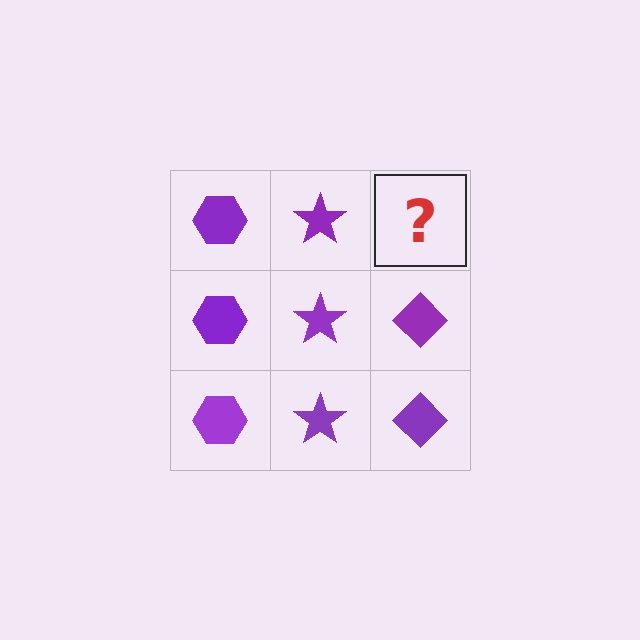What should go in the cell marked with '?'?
The missing cell should contain a purple diamond.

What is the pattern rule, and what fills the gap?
The rule is that each column has a consistent shape. The gap should be filled with a purple diamond.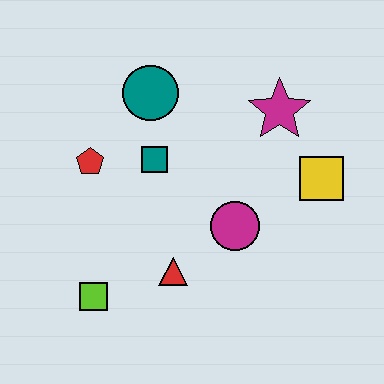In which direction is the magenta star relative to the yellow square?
The magenta star is above the yellow square.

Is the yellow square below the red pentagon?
Yes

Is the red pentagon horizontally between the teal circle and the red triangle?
No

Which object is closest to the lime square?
The red triangle is closest to the lime square.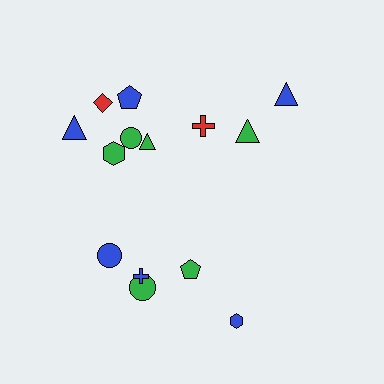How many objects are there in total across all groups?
There are 14 objects.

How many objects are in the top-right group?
There are 3 objects.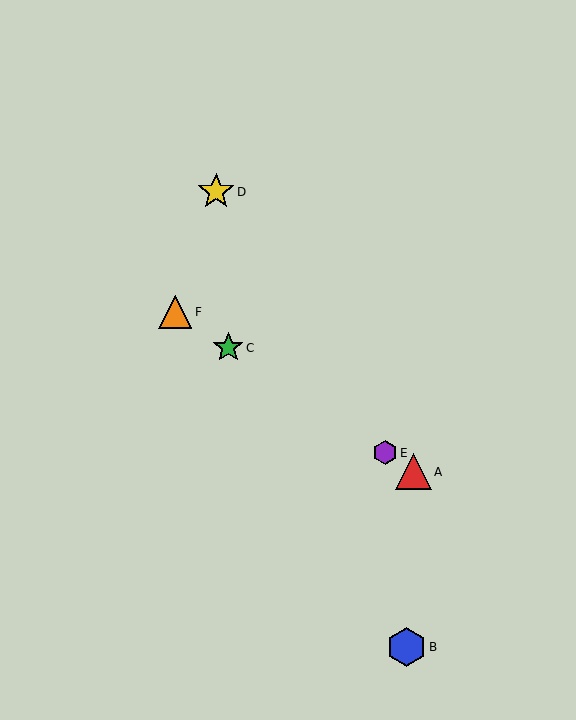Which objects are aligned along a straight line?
Objects A, C, E, F are aligned along a straight line.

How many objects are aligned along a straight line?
4 objects (A, C, E, F) are aligned along a straight line.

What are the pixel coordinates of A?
Object A is at (413, 472).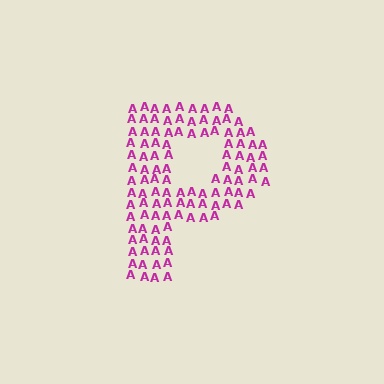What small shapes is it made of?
It is made of small letter A's.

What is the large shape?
The large shape is the letter P.